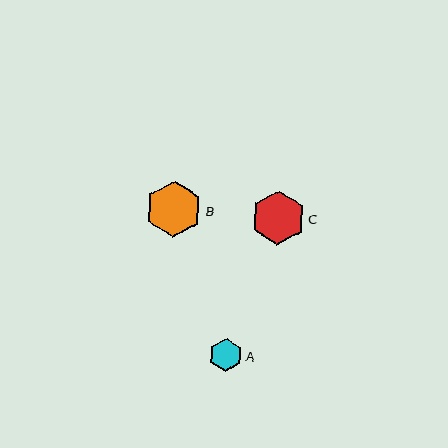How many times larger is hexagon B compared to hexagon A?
Hexagon B is approximately 1.7 times the size of hexagon A.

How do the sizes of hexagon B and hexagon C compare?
Hexagon B and hexagon C are approximately the same size.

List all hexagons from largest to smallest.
From largest to smallest: B, C, A.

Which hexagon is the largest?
Hexagon B is the largest with a size of approximately 56 pixels.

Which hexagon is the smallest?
Hexagon A is the smallest with a size of approximately 33 pixels.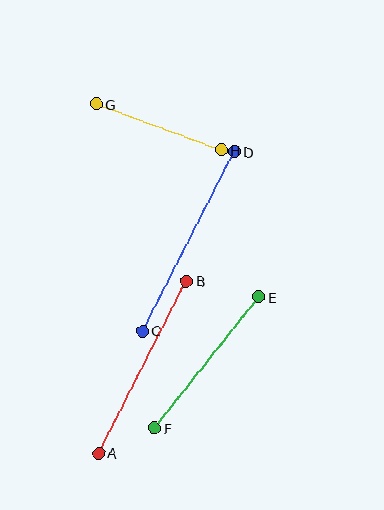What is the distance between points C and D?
The distance is approximately 202 pixels.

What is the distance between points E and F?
The distance is approximately 168 pixels.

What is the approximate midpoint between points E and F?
The midpoint is at approximately (207, 362) pixels.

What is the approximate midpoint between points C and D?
The midpoint is at approximately (188, 242) pixels.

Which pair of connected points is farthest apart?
Points C and D are farthest apart.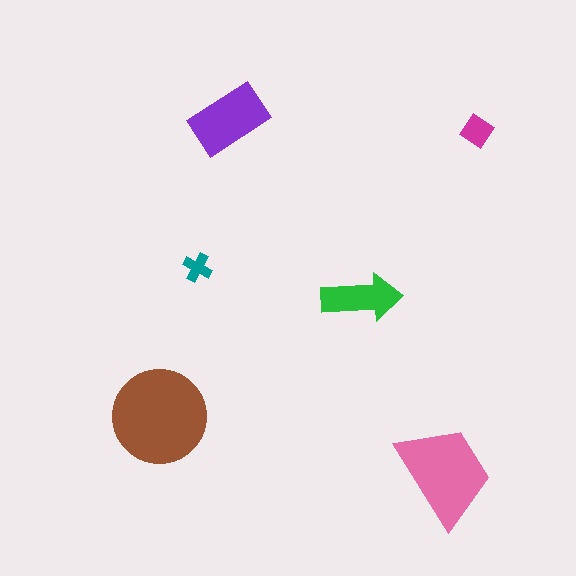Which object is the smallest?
The teal cross.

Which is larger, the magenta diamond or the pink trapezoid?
The pink trapezoid.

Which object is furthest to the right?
The magenta diamond is rightmost.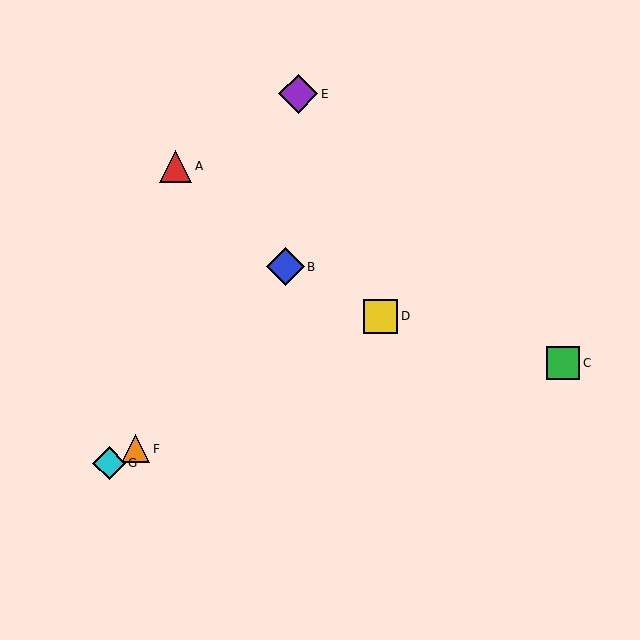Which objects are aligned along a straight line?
Objects D, F, G are aligned along a straight line.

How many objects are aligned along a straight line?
3 objects (D, F, G) are aligned along a straight line.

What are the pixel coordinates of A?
Object A is at (175, 166).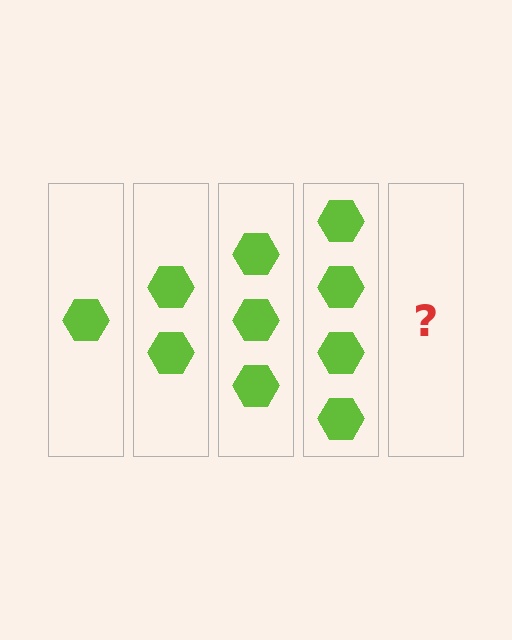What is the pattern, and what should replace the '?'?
The pattern is that each step adds one more hexagon. The '?' should be 5 hexagons.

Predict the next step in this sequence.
The next step is 5 hexagons.